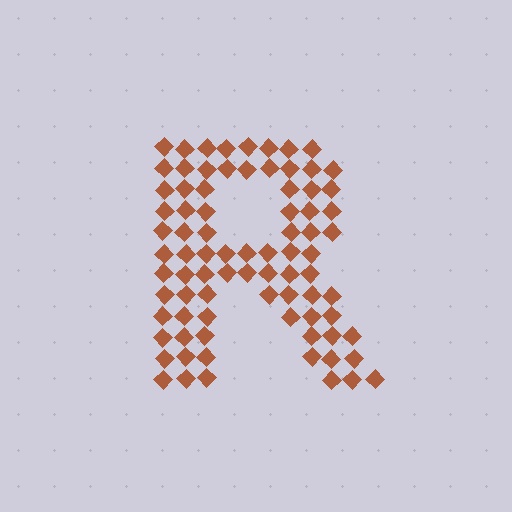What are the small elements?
The small elements are diamonds.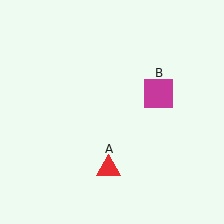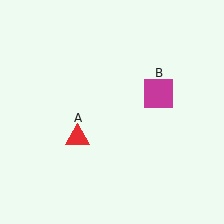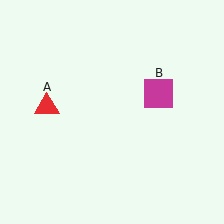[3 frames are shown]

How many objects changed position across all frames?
1 object changed position: red triangle (object A).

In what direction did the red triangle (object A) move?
The red triangle (object A) moved up and to the left.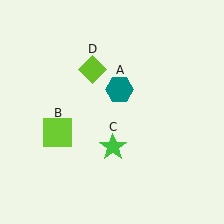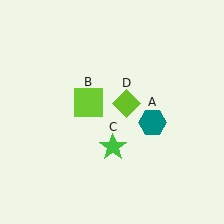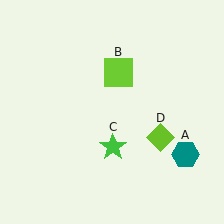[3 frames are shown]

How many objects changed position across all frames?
3 objects changed position: teal hexagon (object A), lime square (object B), lime diamond (object D).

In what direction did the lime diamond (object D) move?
The lime diamond (object D) moved down and to the right.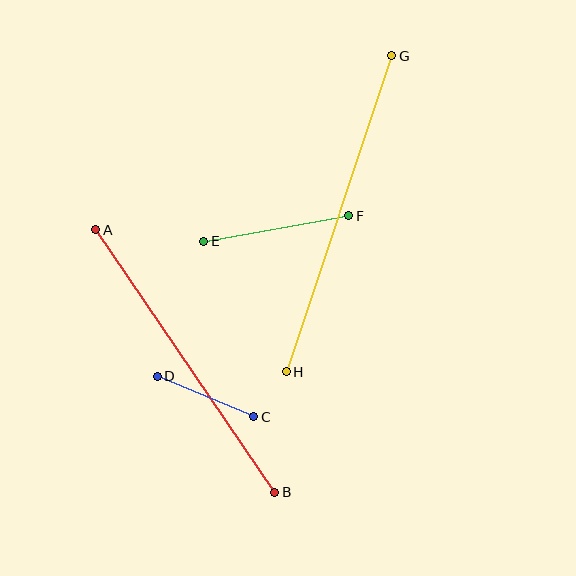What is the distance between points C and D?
The distance is approximately 104 pixels.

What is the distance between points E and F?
The distance is approximately 147 pixels.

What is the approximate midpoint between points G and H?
The midpoint is at approximately (339, 214) pixels.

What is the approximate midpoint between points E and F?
The midpoint is at approximately (276, 228) pixels.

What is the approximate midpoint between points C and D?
The midpoint is at approximately (206, 397) pixels.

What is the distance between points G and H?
The distance is approximately 333 pixels.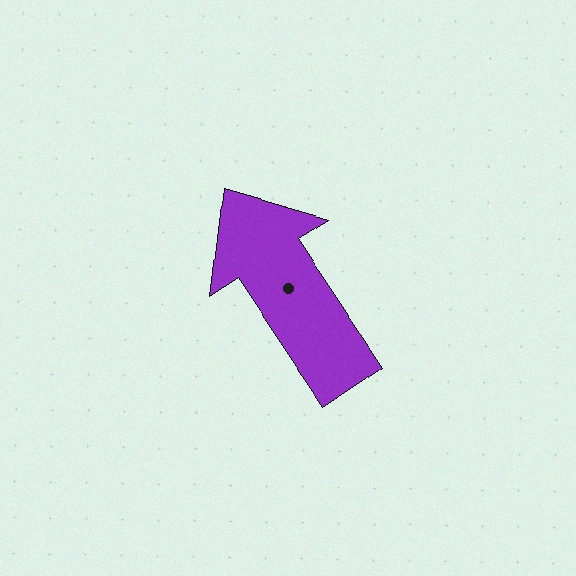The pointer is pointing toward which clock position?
Roughly 11 o'clock.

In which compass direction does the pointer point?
Northwest.